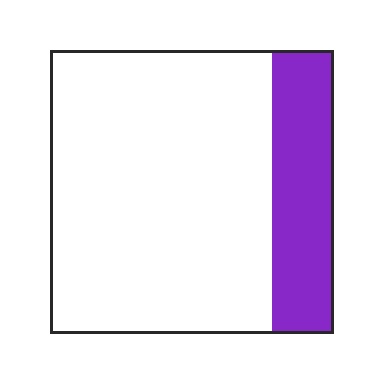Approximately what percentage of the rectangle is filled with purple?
Approximately 20%.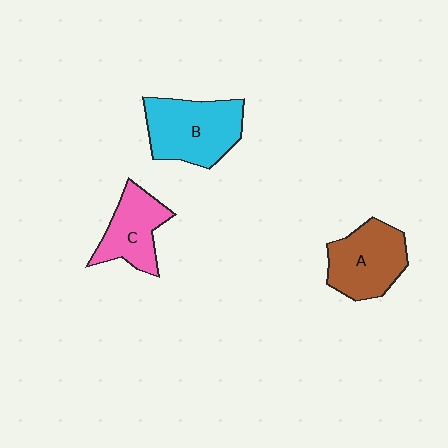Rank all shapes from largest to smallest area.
From largest to smallest: B (cyan), A (brown), C (pink).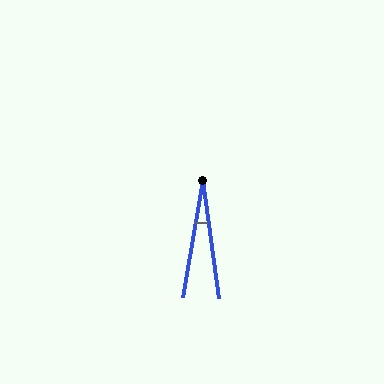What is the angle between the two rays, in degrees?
Approximately 18 degrees.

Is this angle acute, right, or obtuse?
It is acute.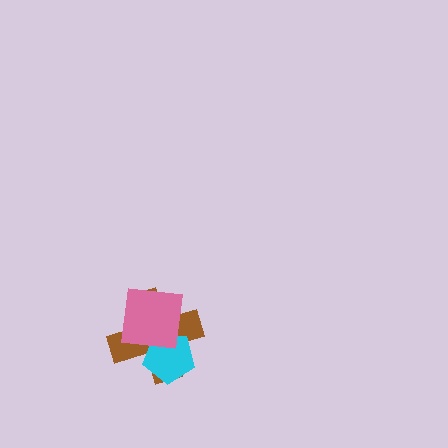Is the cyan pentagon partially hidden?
Yes, it is partially covered by another shape.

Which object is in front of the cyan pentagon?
The pink square is in front of the cyan pentagon.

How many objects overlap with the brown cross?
2 objects overlap with the brown cross.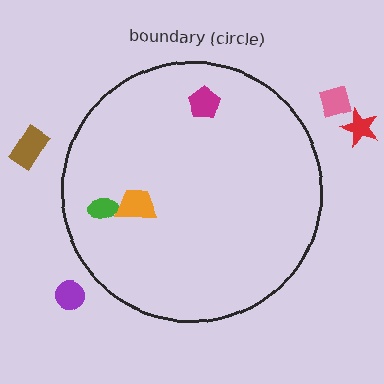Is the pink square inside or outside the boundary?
Outside.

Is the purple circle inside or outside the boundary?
Outside.